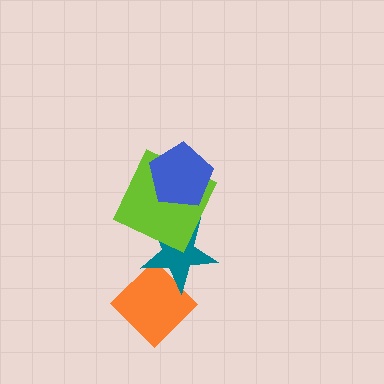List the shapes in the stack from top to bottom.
From top to bottom: the blue pentagon, the lime square, the teal star, the orange diamond.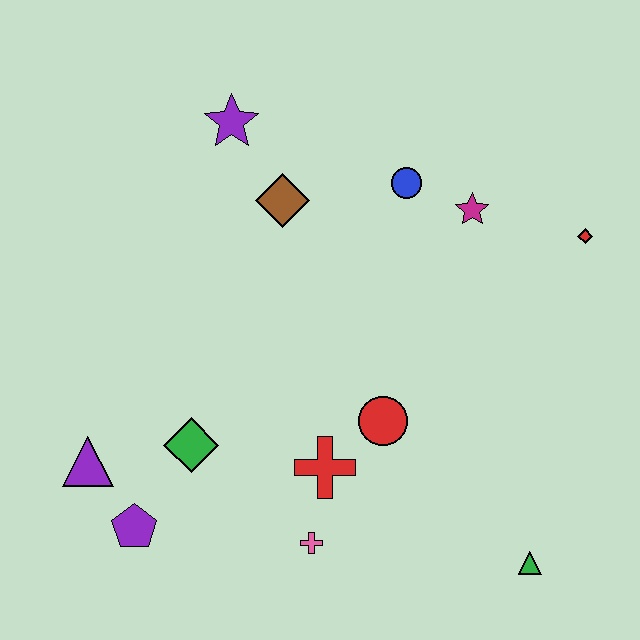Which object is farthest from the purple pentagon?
The red diamond is farthest from the purple pentagon.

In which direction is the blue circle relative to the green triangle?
The blue circle is above the green triangle.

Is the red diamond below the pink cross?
No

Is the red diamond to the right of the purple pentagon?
Yes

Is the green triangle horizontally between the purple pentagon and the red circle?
No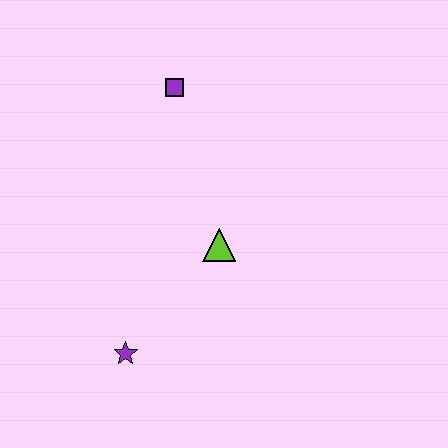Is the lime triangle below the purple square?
Yes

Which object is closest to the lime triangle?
The purple star is closest to the lime triangle.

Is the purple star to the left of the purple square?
Yes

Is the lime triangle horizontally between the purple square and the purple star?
No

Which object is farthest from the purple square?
The purple star is farthest from the purple square.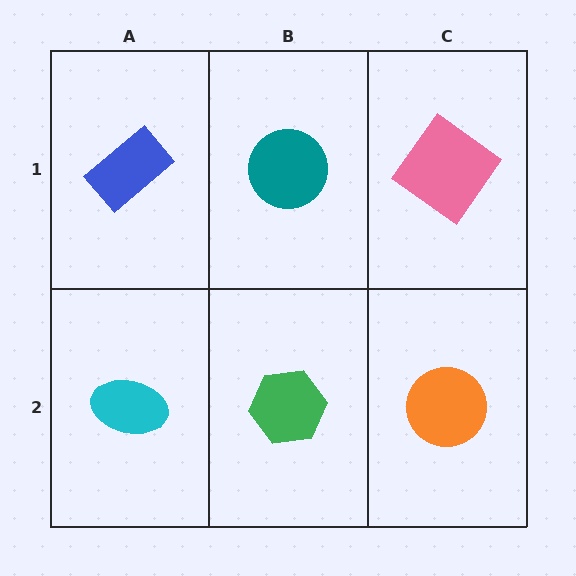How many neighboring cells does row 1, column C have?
2.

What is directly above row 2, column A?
A blue rectangle.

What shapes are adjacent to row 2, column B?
A teal circle (row 1, column B), a cyan ellipse (row 2, column A), an orange circle (row 2, column C).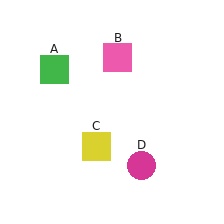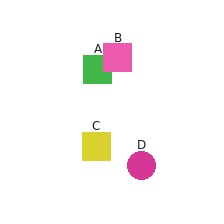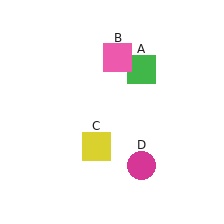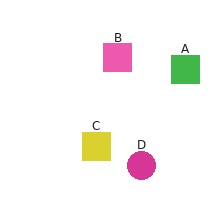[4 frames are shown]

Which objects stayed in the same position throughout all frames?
Pink square (object B) and yellow square (object C) and magenta circle (object D) remained stationary.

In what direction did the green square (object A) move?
The green square (object A) moved right.